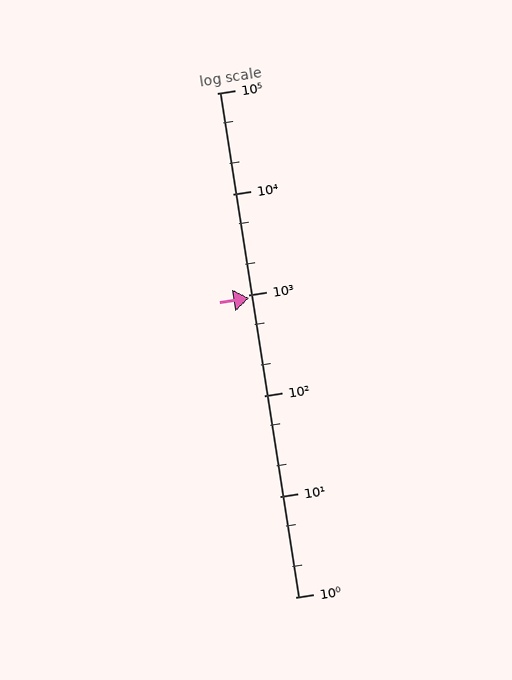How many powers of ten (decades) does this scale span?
The scale spans 5 decades, from 1 to 100000.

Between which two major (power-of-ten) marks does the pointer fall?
The pointer is between 100 and 1000.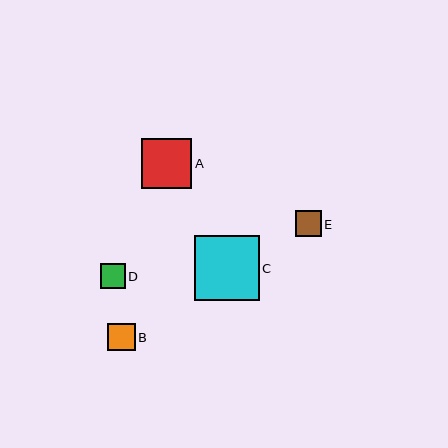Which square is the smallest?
Square D is the smallest with a size of approximately 25 pixels.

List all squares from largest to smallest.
From largest to smallest: C, A, B, E, D.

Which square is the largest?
Square C is the largest with a size of approximately 65 pixels.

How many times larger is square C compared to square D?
Square C is approximately 2.6 times the size of square D.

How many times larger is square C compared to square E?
Square C is approximately 2.5 times the size of square E.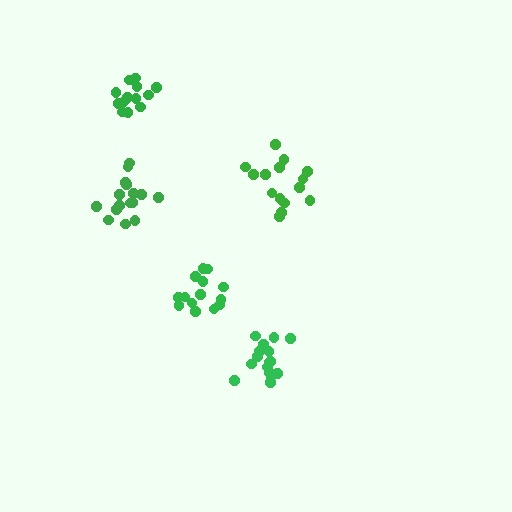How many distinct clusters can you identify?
There are 5 distinct clusters.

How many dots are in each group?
Group 1: 14 dots, Group 2: 16 dots, Group 3: 16 dots, Group 4: 15 dots, Group 5: 13 dots (74 total).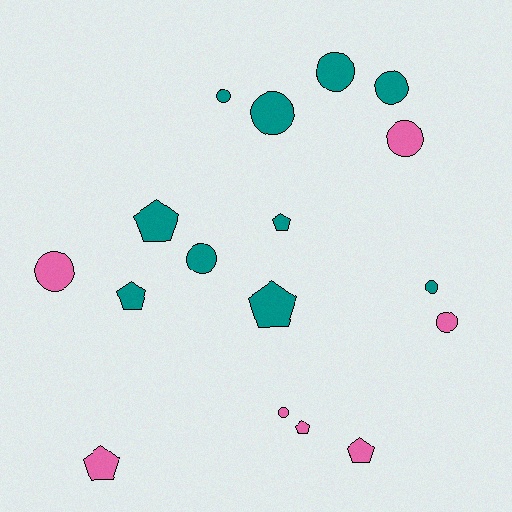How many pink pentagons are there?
There are 3 pink pentagons.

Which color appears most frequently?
Teal, with 10 objects.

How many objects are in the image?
There are 17 objects.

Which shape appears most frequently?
Circle, with 10 objects.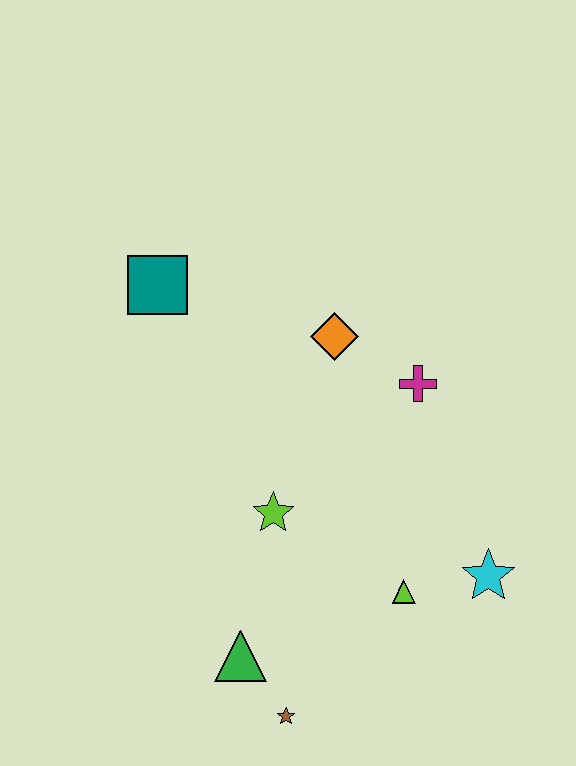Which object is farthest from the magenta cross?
The brown star is farthest from the magenta cross.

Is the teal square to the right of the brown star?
No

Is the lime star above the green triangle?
Yes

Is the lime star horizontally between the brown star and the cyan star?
No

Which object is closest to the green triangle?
The brown star is closest to the green triangle.